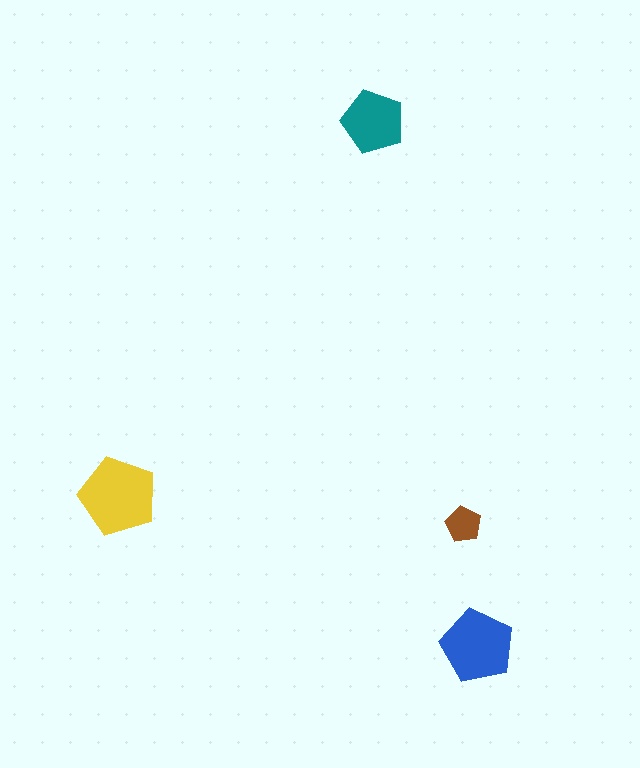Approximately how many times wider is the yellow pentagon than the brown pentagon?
About 2 times wider.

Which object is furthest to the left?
The yellow pentagon is leftmost.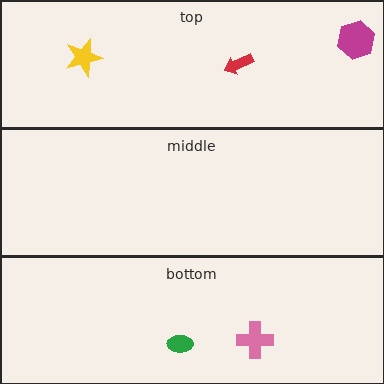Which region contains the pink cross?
The bottom region.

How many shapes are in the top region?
3.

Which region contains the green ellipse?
The bottom region.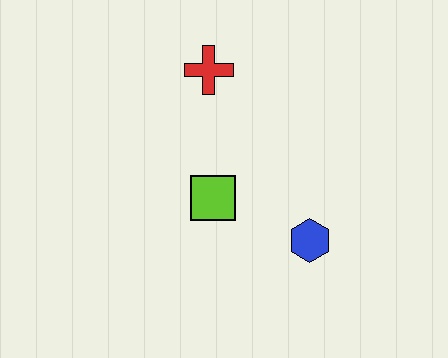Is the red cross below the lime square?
No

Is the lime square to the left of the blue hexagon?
Yes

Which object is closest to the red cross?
The lime square is closest to the red cross.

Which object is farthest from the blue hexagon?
The red cross is farthest from the blue hexagon.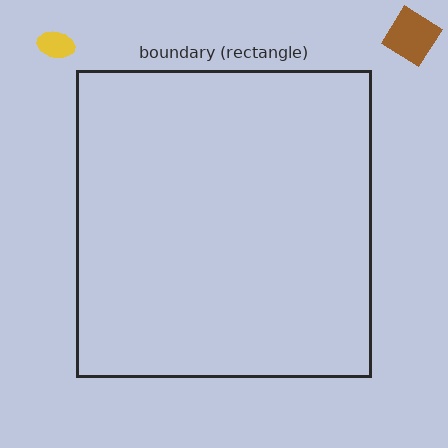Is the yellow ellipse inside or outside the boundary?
Outside.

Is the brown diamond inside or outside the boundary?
Outside.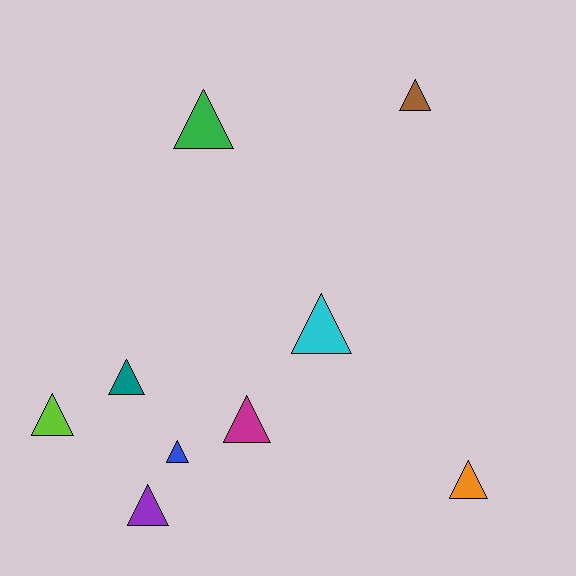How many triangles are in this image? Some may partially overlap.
There are 9 triangles.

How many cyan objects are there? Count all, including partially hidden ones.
There is 1 cyan object.